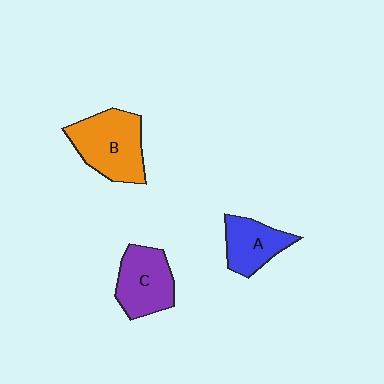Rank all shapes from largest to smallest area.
From largest to smallest: B (orange), C (purple), A (blue).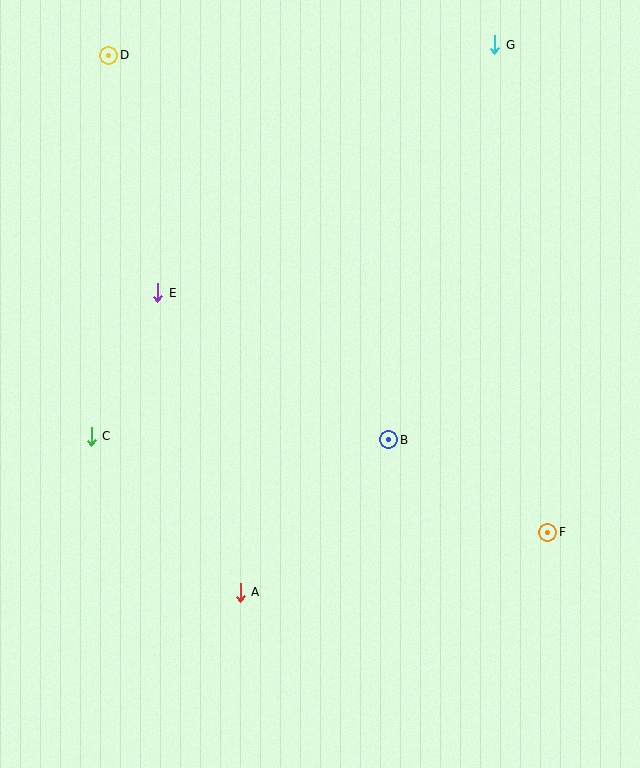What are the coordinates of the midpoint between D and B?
The midpoint between D and B is at (249, 247).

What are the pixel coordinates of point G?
Point G is at (495, 45).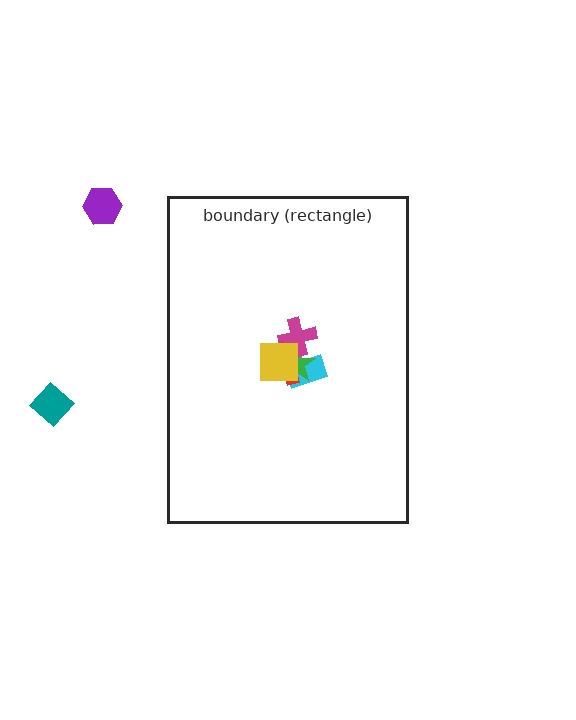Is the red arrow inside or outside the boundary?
Inside.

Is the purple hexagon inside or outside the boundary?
Outside.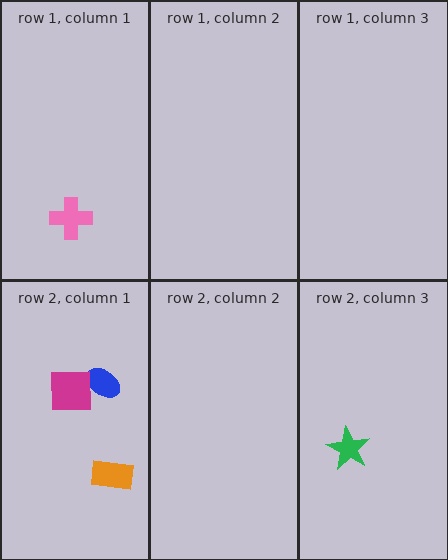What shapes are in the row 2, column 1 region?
The blue ellipse, the orange rectangle, the magenta square.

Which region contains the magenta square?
The row 2, column 1 region.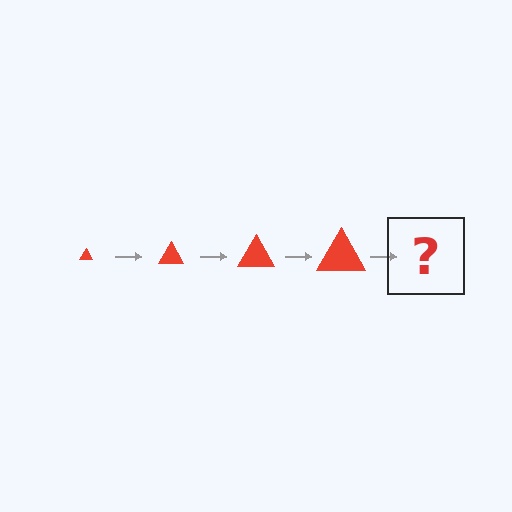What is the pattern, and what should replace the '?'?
The pattern is that the triangle gets progressively larger each step. The '?' should be a red triangle, larger than the previous one.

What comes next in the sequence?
The next element should be a red triangle, larger than the previous one.